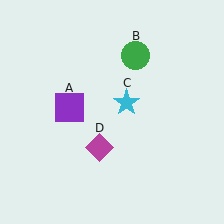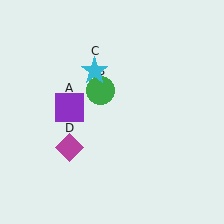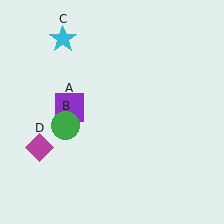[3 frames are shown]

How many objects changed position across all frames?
3 objects changed position: green circle (object B), cyan star (object C), magenta diamond (object D).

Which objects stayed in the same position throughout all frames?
Purple square (object A) remained stationary.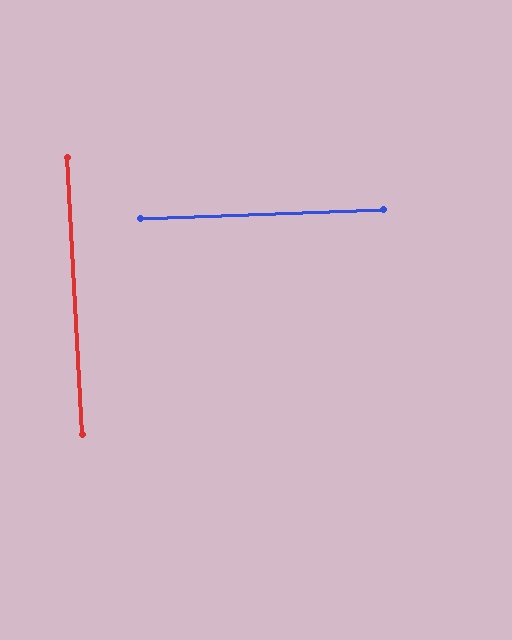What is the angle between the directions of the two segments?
Approximately 89 degrees.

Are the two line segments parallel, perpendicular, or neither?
Perpendicular — they meet at approximately 89°.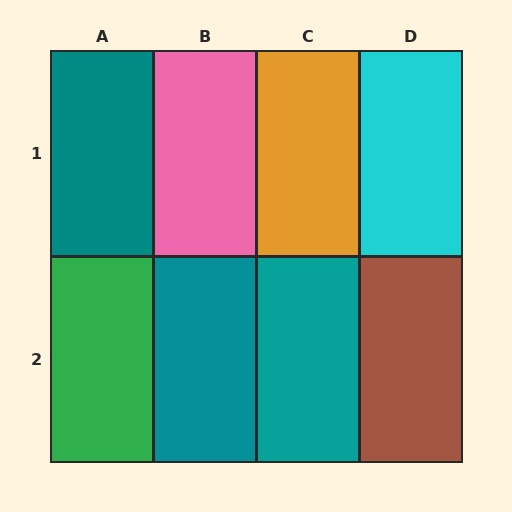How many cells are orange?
1 cell is orange.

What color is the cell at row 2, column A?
Green.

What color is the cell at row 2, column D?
Brown.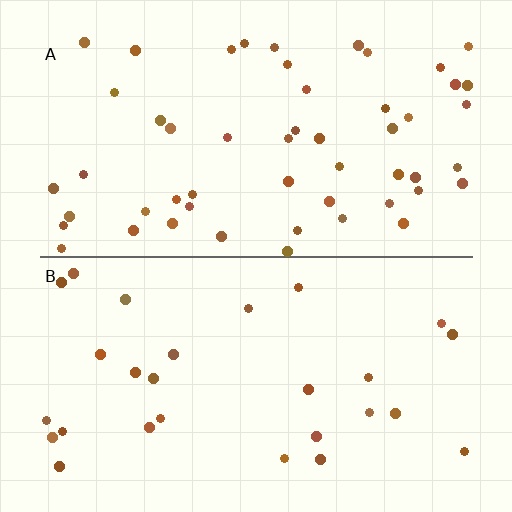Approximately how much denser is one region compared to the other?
Approximately 1.9× — region A over region B.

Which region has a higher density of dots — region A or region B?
A (the top).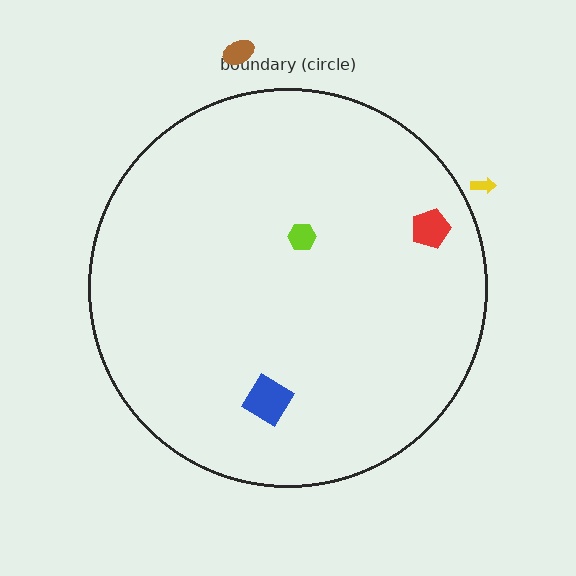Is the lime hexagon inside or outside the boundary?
Inside.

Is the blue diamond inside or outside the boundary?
Inside.